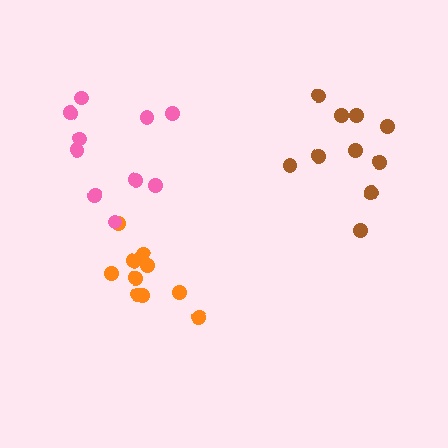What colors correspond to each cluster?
The clusters are colored: orange, brown, pink.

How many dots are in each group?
Group 1: 10 dots, Group 2: 10 dots, Group 3: 10 dots (30 total).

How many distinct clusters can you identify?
There are 3 distinct clusters.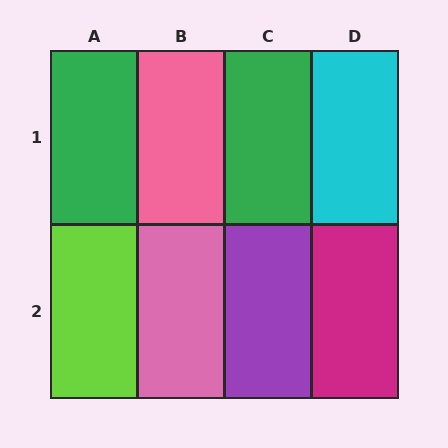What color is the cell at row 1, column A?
Green.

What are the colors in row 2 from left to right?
Lime, pink, purple, magenta.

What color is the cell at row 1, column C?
Green.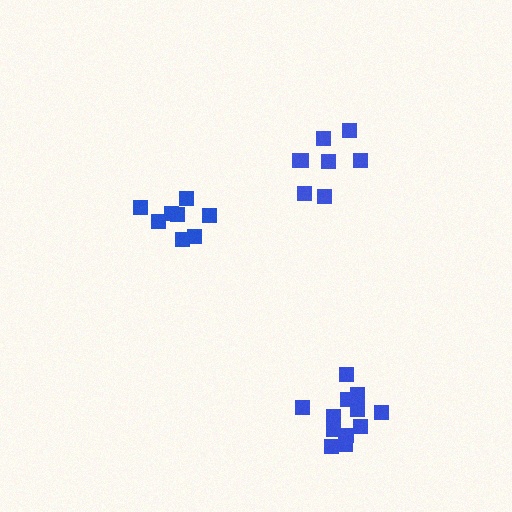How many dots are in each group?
Group 1: 8 dots, Group 2: 12 dots, Group 3: 8 dots (28 total).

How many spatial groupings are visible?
There are 3 spatial groupings.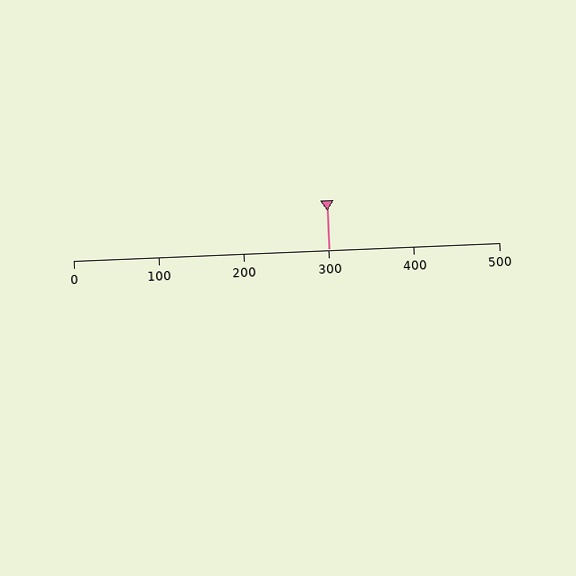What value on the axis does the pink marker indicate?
The marker indicates approximately 300.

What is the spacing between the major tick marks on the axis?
The major ticks are spaced 100 apart.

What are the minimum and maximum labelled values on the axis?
The axis runs from 0 to 500.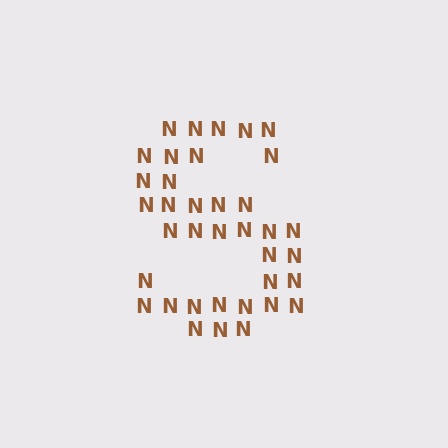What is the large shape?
The large shape is the letter S.